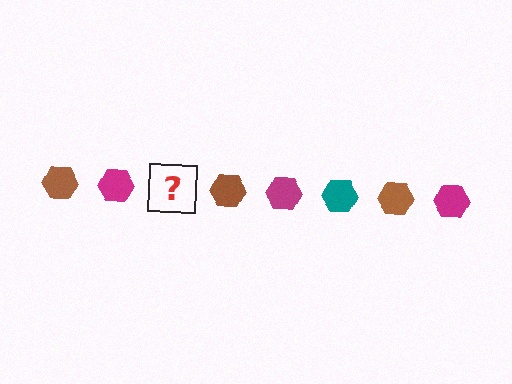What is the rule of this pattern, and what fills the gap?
The rule is that the pattern cycles through brown, magenta, teal hexagons. The gap should be filled with a teal hexagon.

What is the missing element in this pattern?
The missing element is a teal hexagon.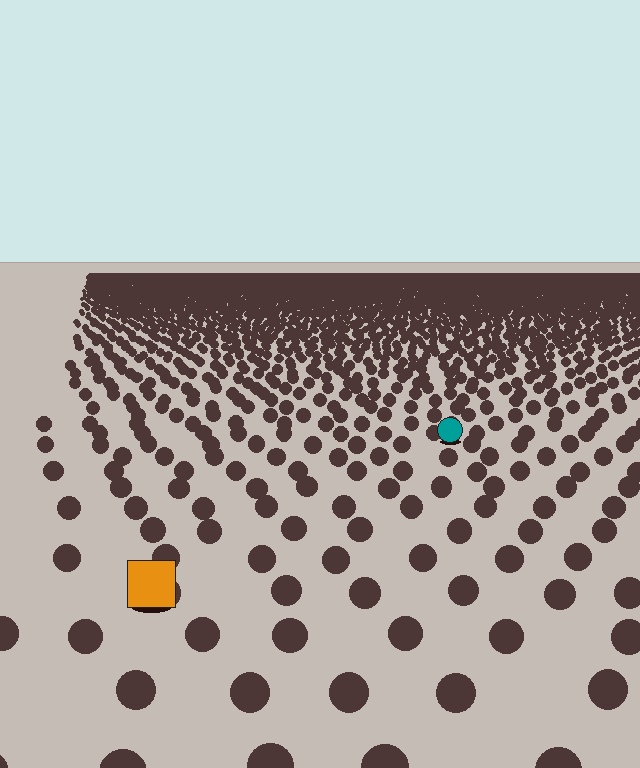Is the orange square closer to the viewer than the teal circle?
Yes. The orange square is closer — you can tell from the texture gradient: the ground texture is coarser near it.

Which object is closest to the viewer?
The orange square is closest. The texture marks near it are larger and more spread out.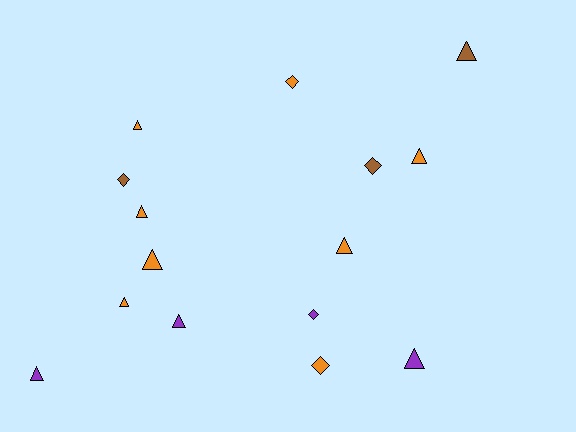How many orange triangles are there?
There are 6 orange triangles.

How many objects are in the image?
There are 15 objects.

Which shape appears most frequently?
Triangle, with 10 objects.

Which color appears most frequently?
Orange, with 8 objects.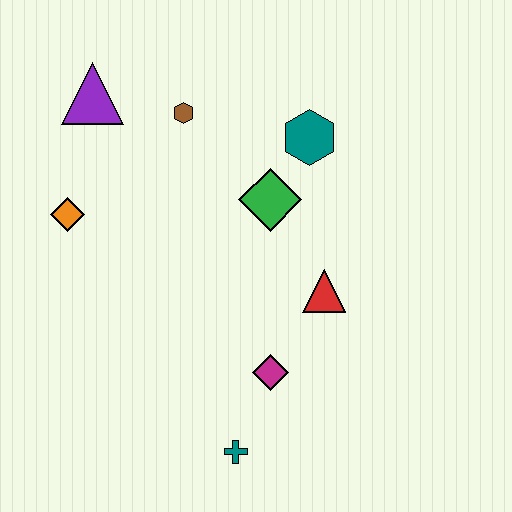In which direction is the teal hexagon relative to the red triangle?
The teal hexagon is above the red triangle.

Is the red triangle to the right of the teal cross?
Yes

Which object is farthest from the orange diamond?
The teal cross is farthest from the orange diamond.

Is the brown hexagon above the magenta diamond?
Yes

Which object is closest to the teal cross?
The magenta diamond is closest to the teal cross.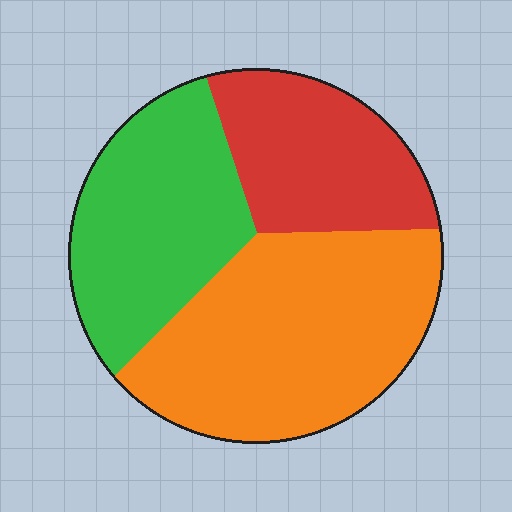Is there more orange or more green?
Orange.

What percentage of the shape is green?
Green covers 31% of the shape.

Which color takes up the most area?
Orange, at roughly 45%.